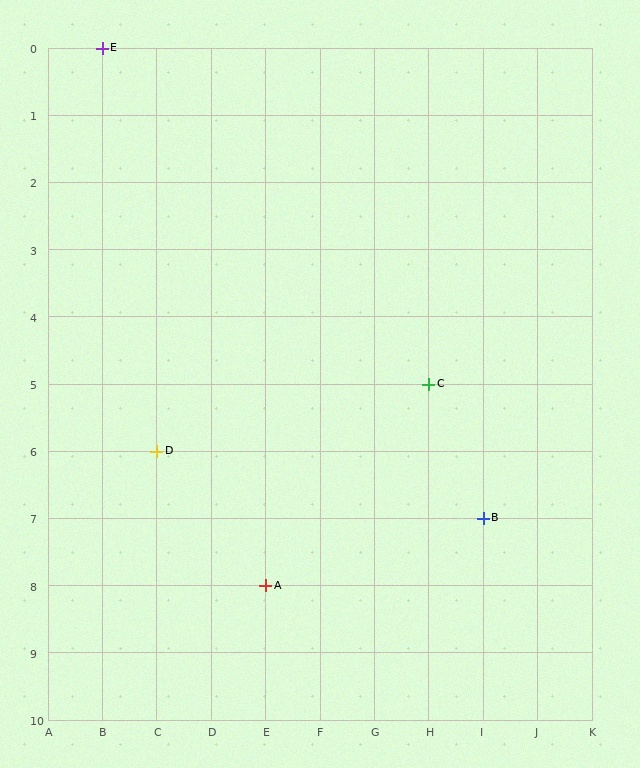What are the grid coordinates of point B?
Point B is at grid coordinates (I, 7).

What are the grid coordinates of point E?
Point E is at grid coordinates (B, 0).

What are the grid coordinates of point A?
Point A is at grid coordinates (E, 8).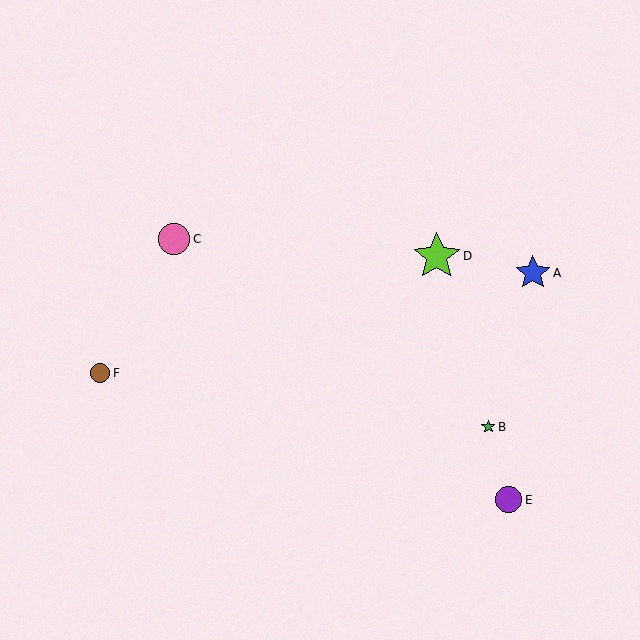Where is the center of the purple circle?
The center of the purple circle is at (509, 500).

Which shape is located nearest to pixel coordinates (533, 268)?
The blue star (labeled A) at (533, 273) is nearest to that location.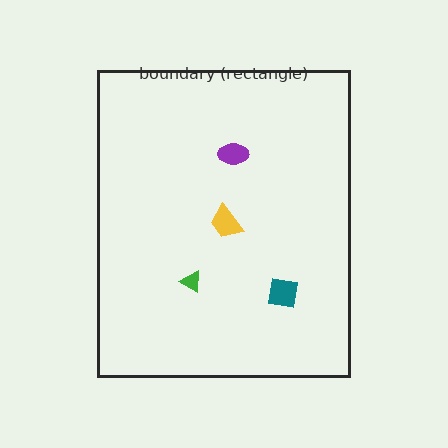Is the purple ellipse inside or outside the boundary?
Inside.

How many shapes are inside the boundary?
4 inside, 0 outside.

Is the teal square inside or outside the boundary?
Inside.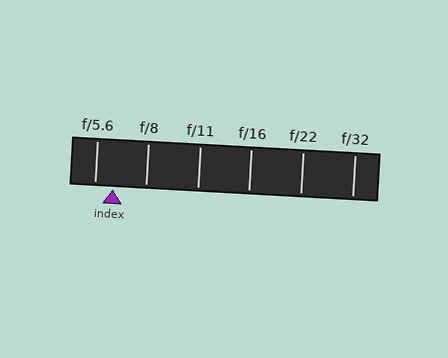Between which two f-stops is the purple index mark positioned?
The index mark is between f/5.6 and f/8.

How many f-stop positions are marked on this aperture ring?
There are 6 f-stop positions marked.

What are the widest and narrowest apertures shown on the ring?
The widest aperture shown is f/5.6 and the narrowest is f/32.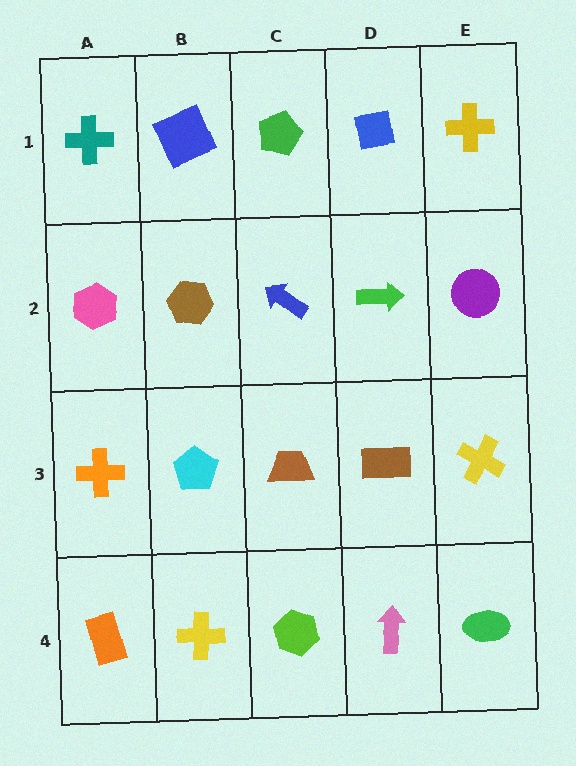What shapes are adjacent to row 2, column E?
A yellow cross (row 1, column E), a yellow cross (row 3, column E), a green arrow (row 2, column D).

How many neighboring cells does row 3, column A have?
3.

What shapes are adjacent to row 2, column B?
A blue square (row 1, column B), a cyan pentagon (row 3, column B), a pink hexagon (row 2, column A), a blue arrow (row 2, column C).